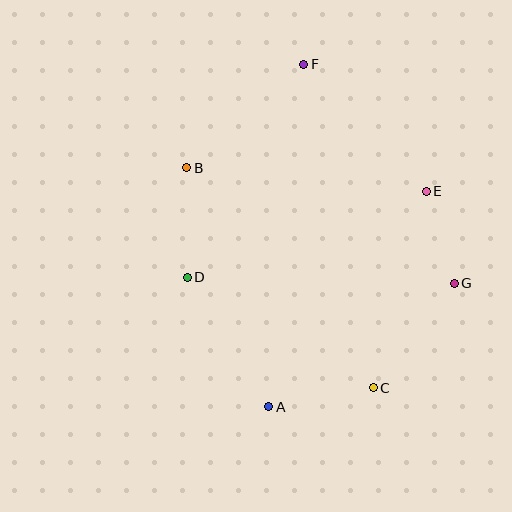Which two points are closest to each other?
Points E and G are closest to each other.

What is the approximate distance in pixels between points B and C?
The distance between B and C is approximately 288 pixels.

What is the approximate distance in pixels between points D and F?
The distance between D and F is approximately 243 pixels.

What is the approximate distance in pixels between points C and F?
The distance between C and F is approximately 331 pixels.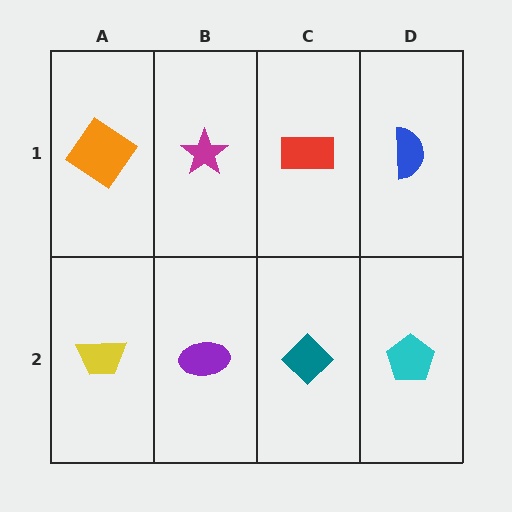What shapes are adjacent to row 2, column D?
A blue semicircle (row 1, column D), a teal diamond (row 2, column C).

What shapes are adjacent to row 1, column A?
A yellow trapezoid (row 2, column A), a magenta star (row 1, column B).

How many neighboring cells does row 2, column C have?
3.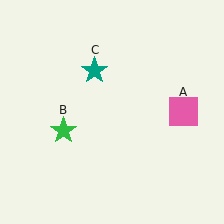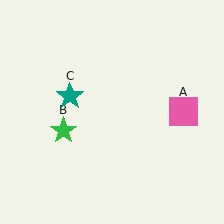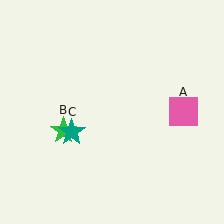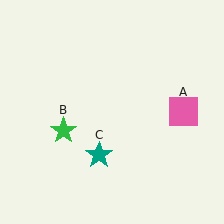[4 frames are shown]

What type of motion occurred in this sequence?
The teal star (object C) rotated counterclockwise around the center of the scene.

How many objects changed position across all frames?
1 object changed position: teal star (object C).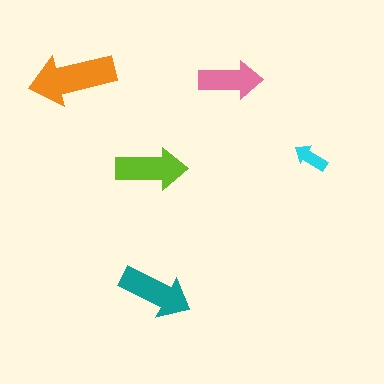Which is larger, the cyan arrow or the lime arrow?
The lime one.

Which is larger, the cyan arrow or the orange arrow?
The orange one.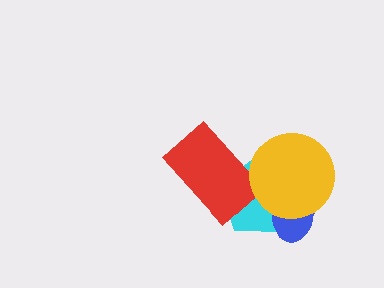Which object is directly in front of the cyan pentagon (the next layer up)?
The red rectangle is directly in front of the cyan pentagon.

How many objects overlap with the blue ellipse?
2 objects overlap with the blue ellipse.